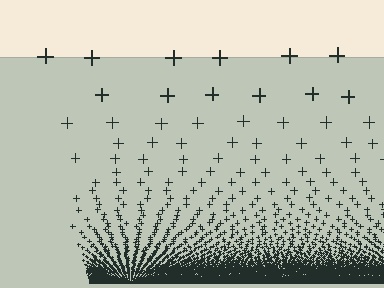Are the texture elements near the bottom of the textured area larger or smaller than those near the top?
Smaller. The gradient is inverted — elements near the bottom are smaller and denser.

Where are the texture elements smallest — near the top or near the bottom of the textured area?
Near the bottom.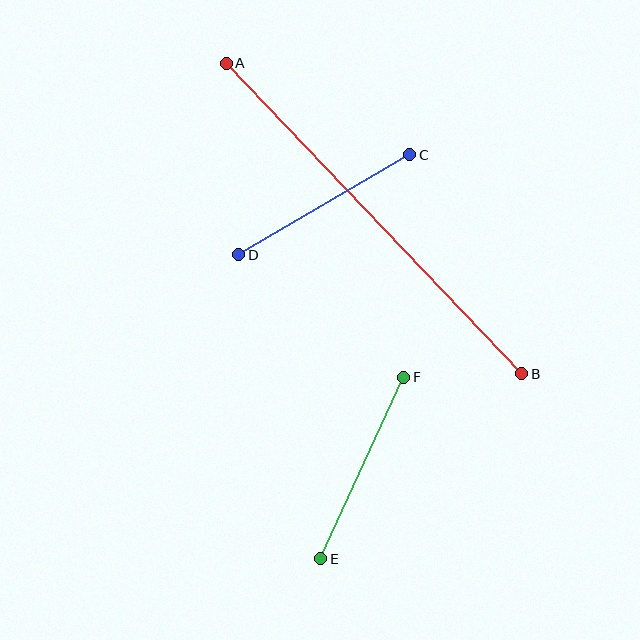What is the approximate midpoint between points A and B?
The midpoint is at approximately (374, 218) pixels.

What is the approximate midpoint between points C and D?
The midpoint is at approximately (324, 205) pixels.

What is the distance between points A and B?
The distance is approximately 429 pixels.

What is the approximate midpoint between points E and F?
The midpoint is at approximately (362, 468) pixels.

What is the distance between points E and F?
The distance is approximately 199 pixels.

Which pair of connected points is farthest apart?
Points A and B are farthest apart.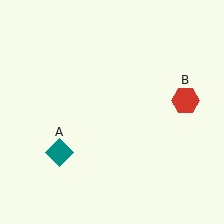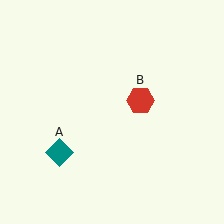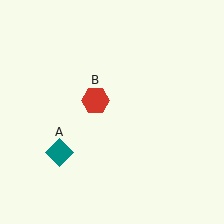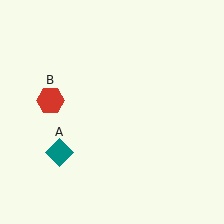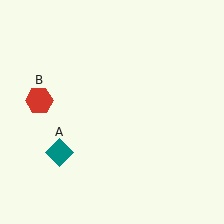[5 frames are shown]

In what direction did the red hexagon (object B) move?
The red hexagon (object B) moved left.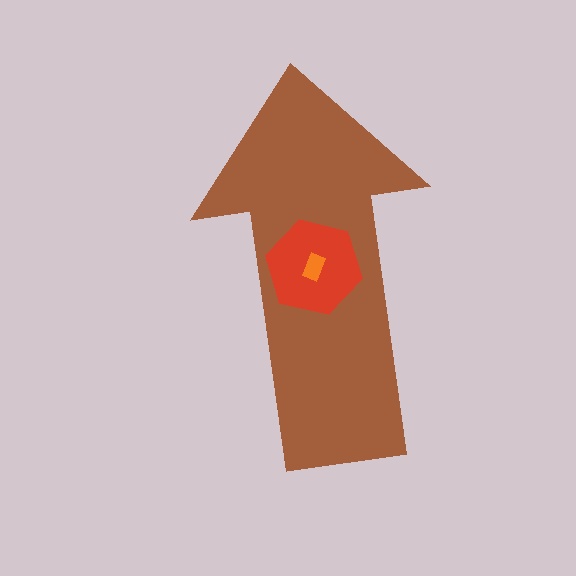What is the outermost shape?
The brown arrow.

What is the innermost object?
The orange rectangle.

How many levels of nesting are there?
3.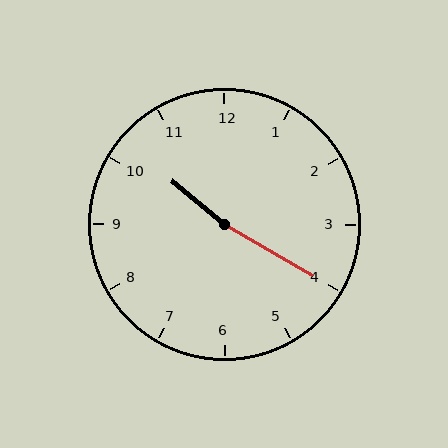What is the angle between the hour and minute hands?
Approximately 170 degrees.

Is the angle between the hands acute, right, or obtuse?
It is obtuse.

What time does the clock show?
10:20.